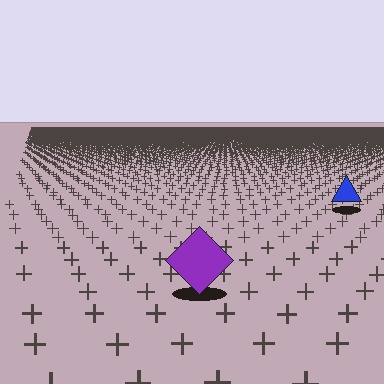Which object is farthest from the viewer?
The blue triangle is farthest from the viewer. It appears smaller and the ground texture around it is denser.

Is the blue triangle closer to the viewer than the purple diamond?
No. The purple diamond is closer — you can tell from the texture gradient: the ground texture is coarser near it.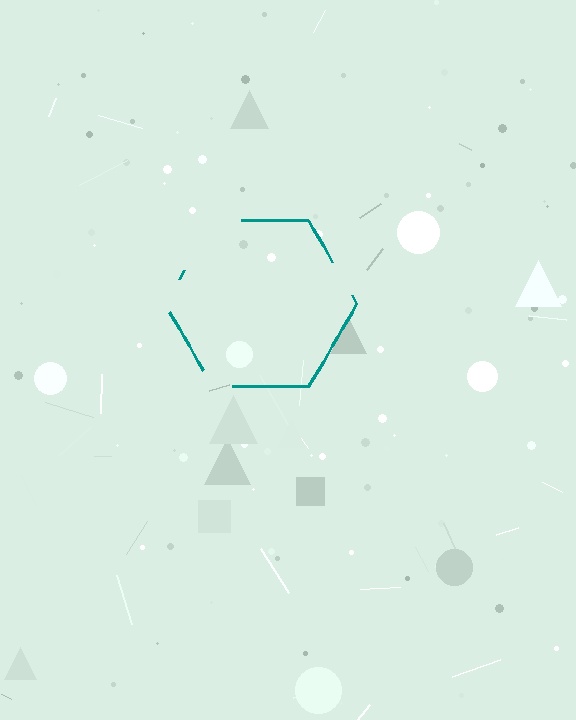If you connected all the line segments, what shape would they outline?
They would outline a hexagon.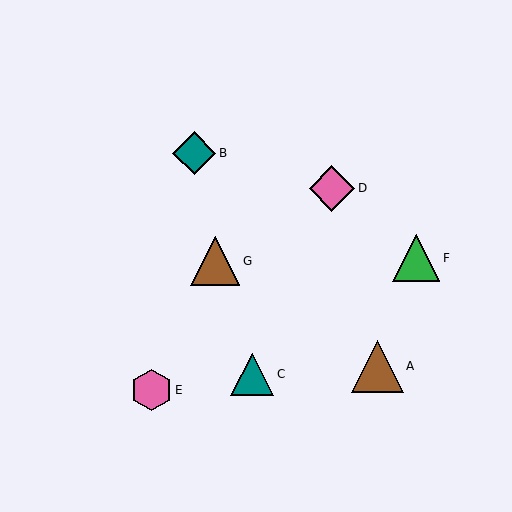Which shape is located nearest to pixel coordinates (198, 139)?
The teal diamond (labeled B) at (194, 153) is nearest to that location.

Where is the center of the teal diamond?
The center of the teal diamond is at (194, 153).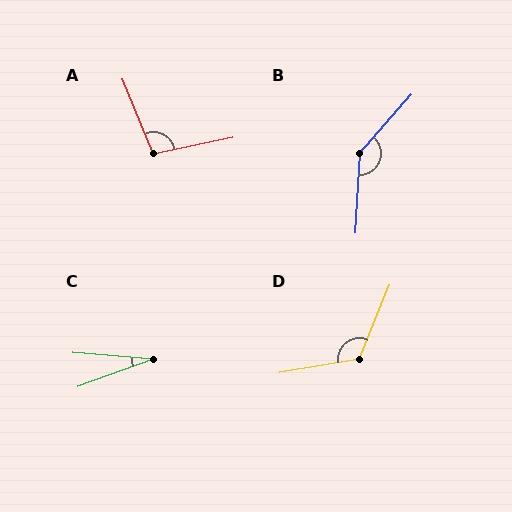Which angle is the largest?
B, at approximately 141 degrees.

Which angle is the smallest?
C, at approximately 25 degrees.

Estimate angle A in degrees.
Approximately 100 degrees.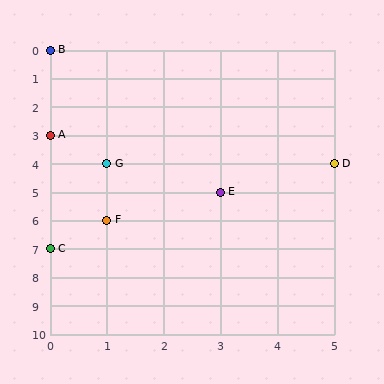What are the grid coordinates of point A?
Point A is at grid coordinates (0, 3).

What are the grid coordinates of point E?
Point E is at grid coordinates (3, 5).